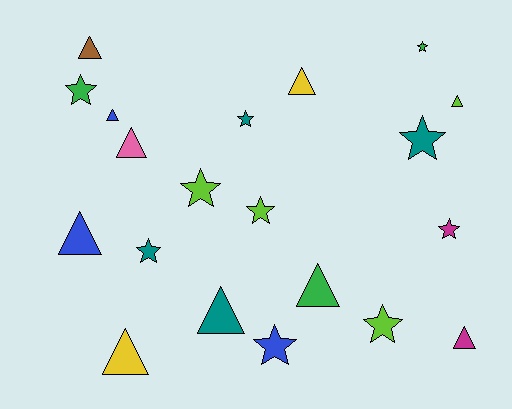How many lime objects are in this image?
There are 4 lime objects.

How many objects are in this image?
There are 20 objects.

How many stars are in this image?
There are 10 stars.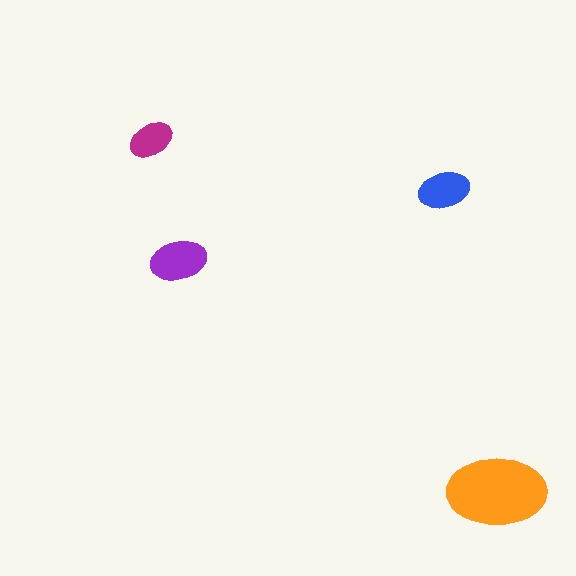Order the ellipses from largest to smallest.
the orange one, the purple one, the blue one, the magenta one.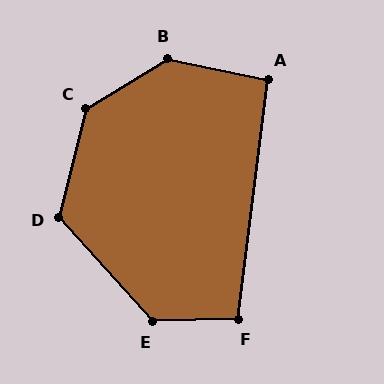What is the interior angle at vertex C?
Approximately 135 degrees (obtuse).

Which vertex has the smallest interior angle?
A, at approximately 95 degrees.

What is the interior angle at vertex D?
Approximately 124 degrees (obtuse).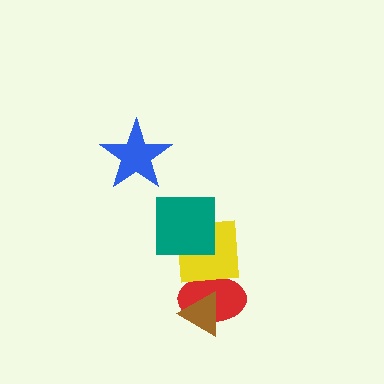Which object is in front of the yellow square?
The teal square is in front of the yellow square.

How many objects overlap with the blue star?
0 objects overlap with the blue star.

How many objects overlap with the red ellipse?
2 objects overlap with the red ellipse.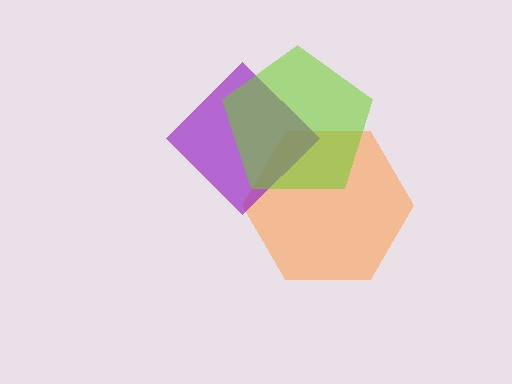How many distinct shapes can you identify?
There are 3 distinct shapes: an orange hexagon, a purple diamond, a lime pentagon.